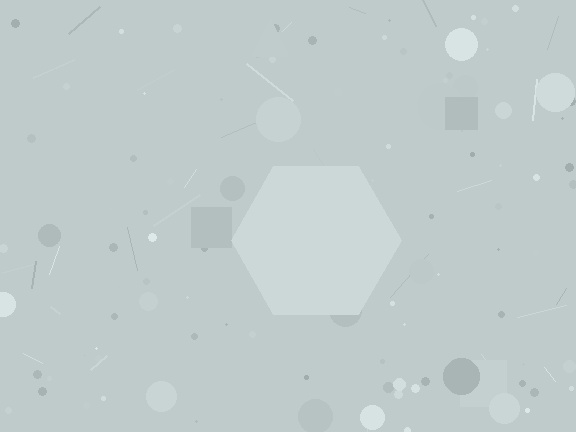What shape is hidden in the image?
A hexagon is hidden in the image.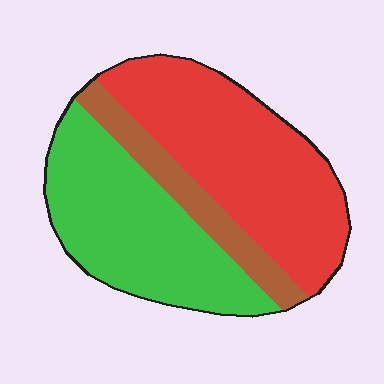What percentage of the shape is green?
Green takes up between a quarter and a half of the shape.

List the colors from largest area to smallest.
From largest to smallest: red, green, brown.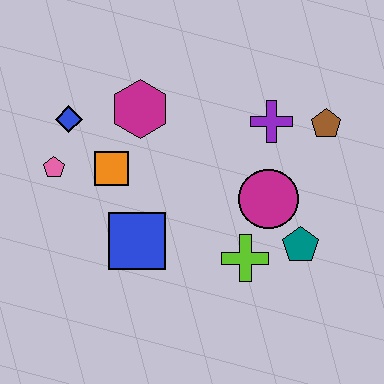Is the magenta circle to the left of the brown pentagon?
Yes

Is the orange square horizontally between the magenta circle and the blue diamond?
Yes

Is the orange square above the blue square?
Yes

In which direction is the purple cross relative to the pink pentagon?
The purple cross is to the right of the pink pentagon.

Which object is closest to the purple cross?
The brown pentagon is closest to the purple cross.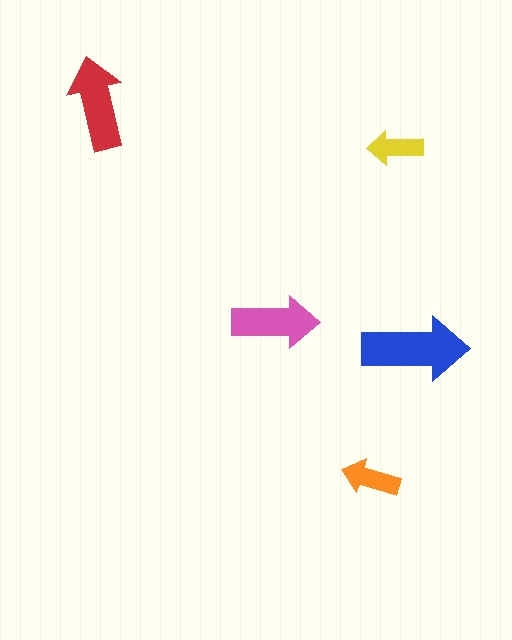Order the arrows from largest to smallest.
the blue one, the red one, the pink one, the orange one, the yellow one.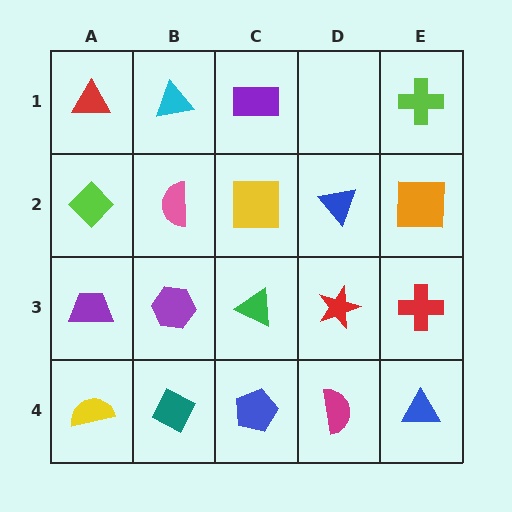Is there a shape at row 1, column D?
No, that cell is empty.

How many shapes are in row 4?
5 shapes.